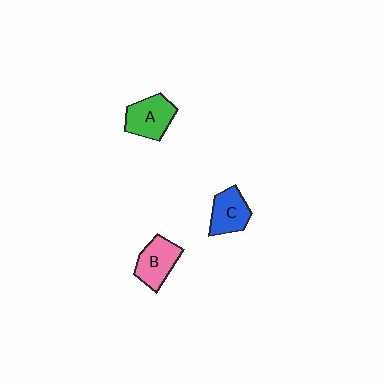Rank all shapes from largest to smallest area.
From largest to smallest: A (green), B (pink), C (blue).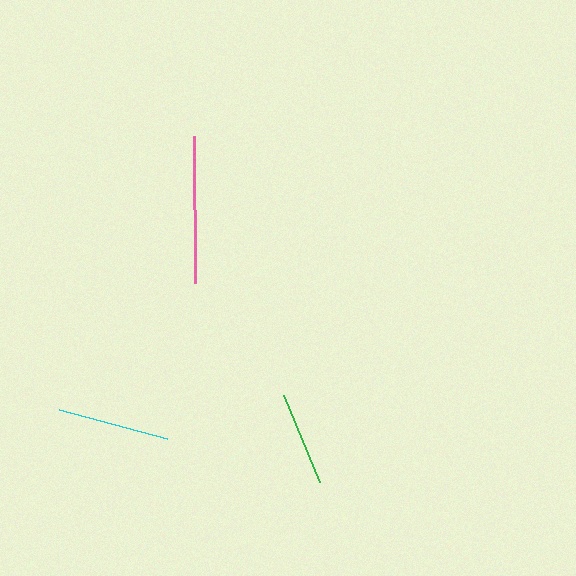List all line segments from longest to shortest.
From longest to shortest: pink, cyan, green.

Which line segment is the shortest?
The green line is the shortest at approximately 95 pixels.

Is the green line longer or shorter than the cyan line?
The cyan line is longer than the green line.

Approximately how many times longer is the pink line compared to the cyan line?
The pink line is approximately 1.3 times the length of the cyan line.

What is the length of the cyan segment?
The cyan segment is approximately 112 pixels long.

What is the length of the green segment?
The green segment is approximately 95 pixels long.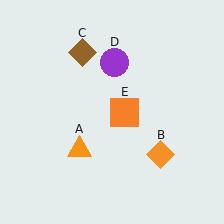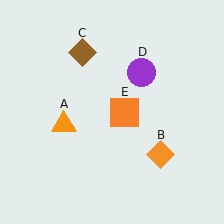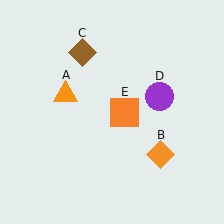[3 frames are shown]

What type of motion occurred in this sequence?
The orange triangle (object A), purple circle (object D) rotated clockwise around the center of the scene.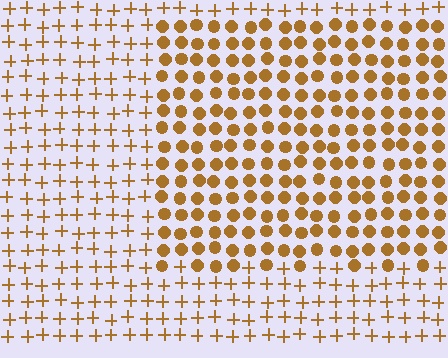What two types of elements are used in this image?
The image uses circles inside the rectangle region and plus signs outside it.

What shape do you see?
I see a rectangle.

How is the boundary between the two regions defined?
The boundary is defined by a change in element shape: circles inside vs. plus signs outside. All elements share the same color and spacing.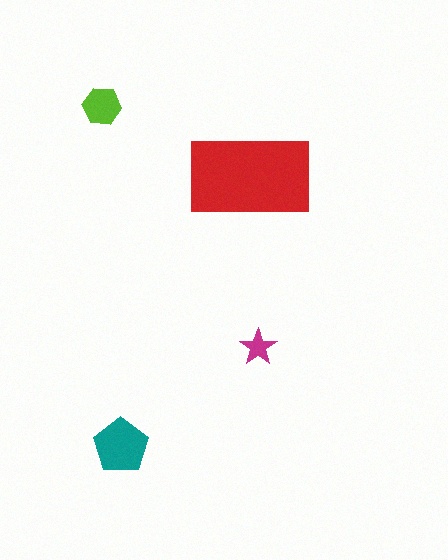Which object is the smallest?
The magenta star.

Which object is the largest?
The red rectangle.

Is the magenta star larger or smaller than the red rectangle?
Smaller.